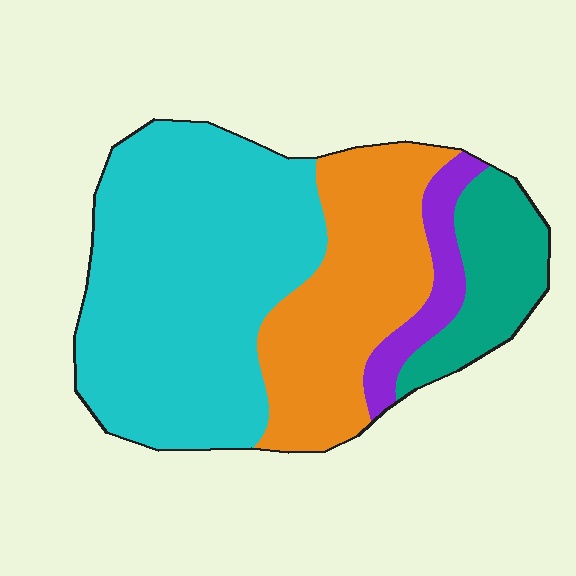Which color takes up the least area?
Purple, at roughly 10%.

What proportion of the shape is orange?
Orange covers around 30% of the shape.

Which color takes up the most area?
Cyan, at roughly 50%.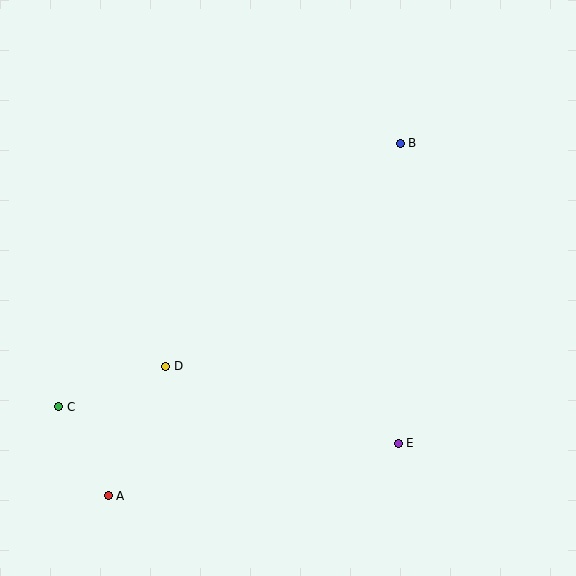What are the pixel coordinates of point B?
Point B is at (400, 143).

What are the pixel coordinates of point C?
Point C is at (59, 407).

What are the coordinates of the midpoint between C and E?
The midpoint between C and E is at (229, 425).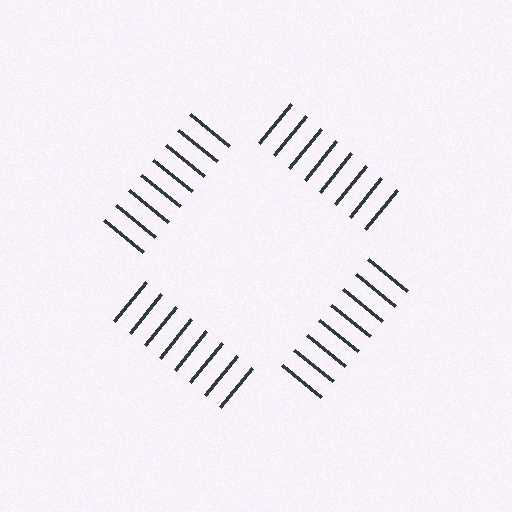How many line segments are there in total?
32 — 8 along each of the 4 edges.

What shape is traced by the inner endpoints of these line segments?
An illusory square — the line segments terminate on its edges but no continuous stroke is drawn.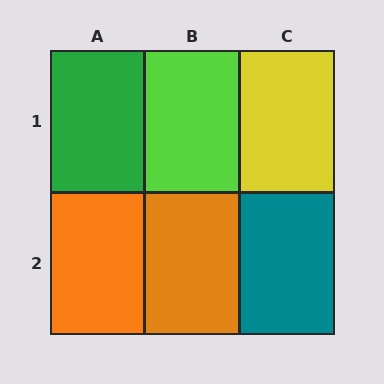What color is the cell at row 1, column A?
Green.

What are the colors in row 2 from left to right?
Orange, orange, teal.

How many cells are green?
1 cell is green.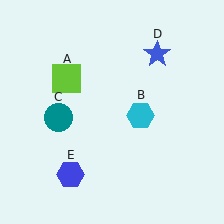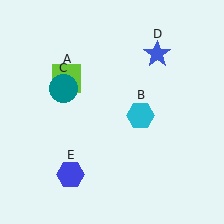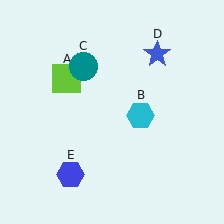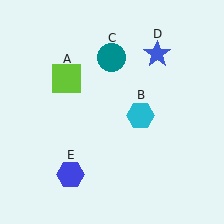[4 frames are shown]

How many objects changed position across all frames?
1 object changed position: teal circle (object C).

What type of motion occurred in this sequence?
The teal circle (object C) rotated clockwise around the center of the scene.